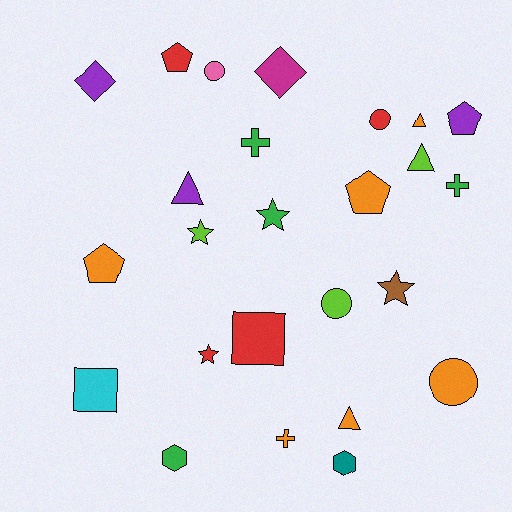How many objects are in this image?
There are 25 objects.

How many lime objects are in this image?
There are 3 lime objects.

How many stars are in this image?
There are 4 stars.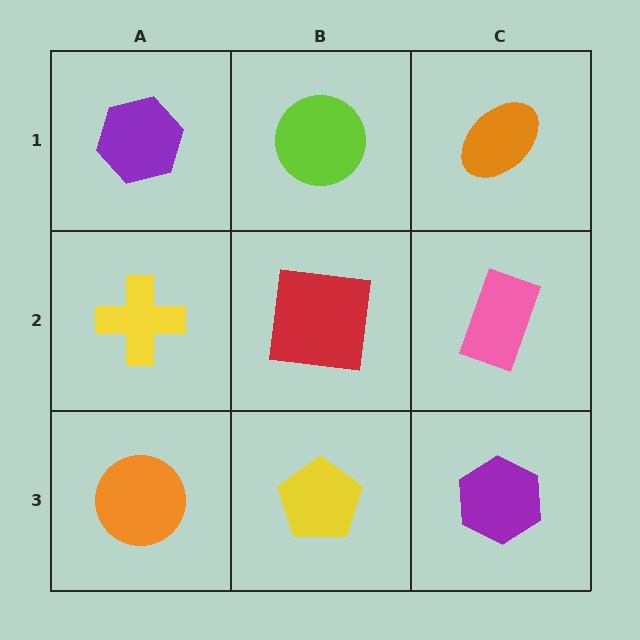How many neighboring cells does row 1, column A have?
2.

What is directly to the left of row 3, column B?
An orange circle.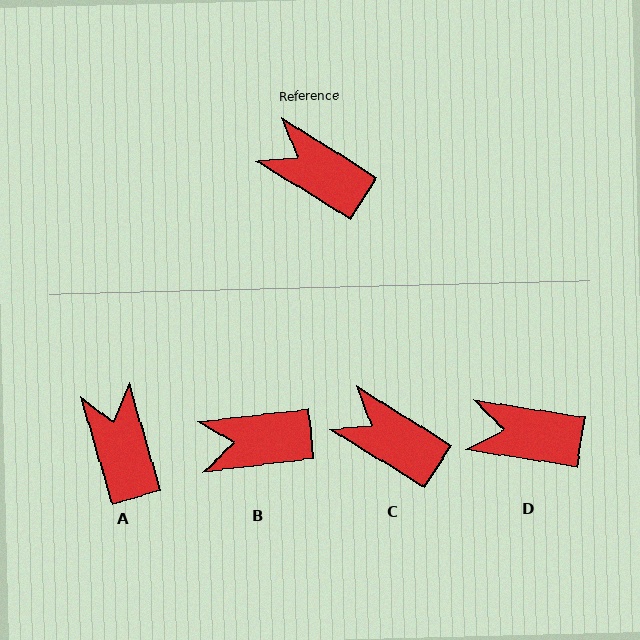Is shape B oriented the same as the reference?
No, it is off by about 39 degrees.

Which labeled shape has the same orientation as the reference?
C.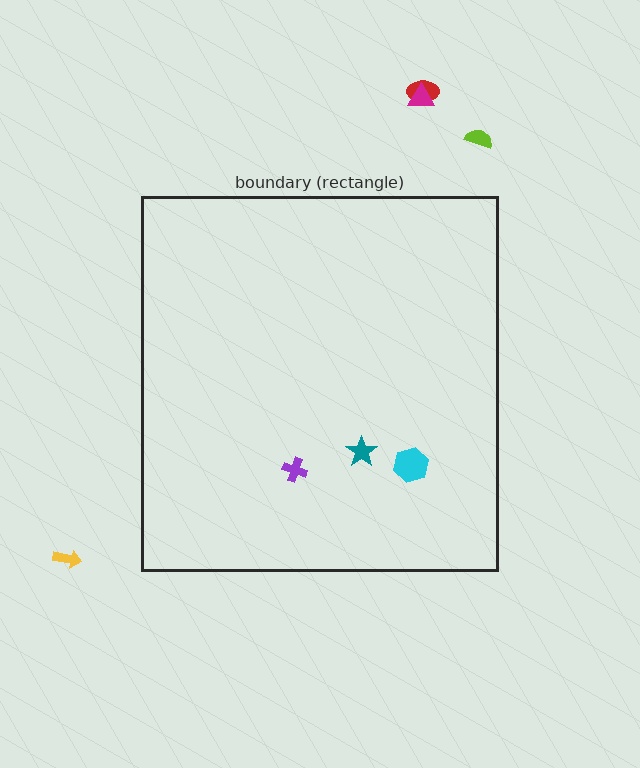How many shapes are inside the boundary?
3 inside, 4 outside.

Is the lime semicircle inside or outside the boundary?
Outside.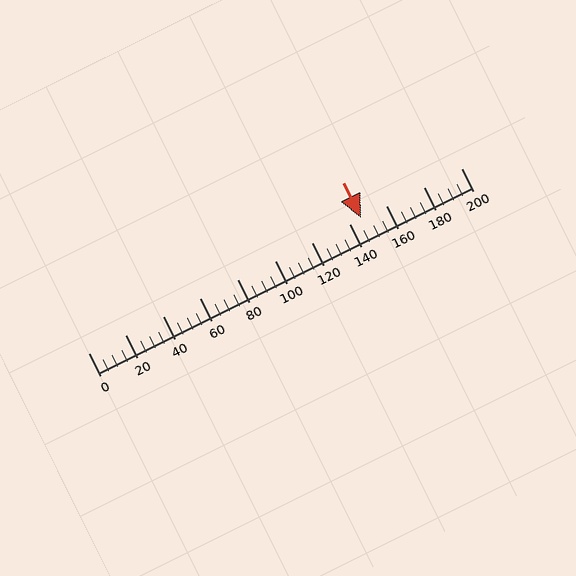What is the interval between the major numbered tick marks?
The major tick marks are spaced 20 units apart.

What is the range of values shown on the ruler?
The ruler shows values from 0 to 200.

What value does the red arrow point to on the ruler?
The red arrow points to approximately 146.